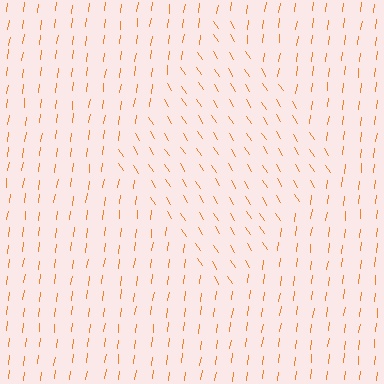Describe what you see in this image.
The image is filled with small orange line segments. A diamond region in the image has lines oriented differently from the surrounding lines, creating a visible texture boundary.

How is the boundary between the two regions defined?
The boundary is defined purely by a change in line orientation (approximately 40 degrees difference). All lines are the same color and thickness.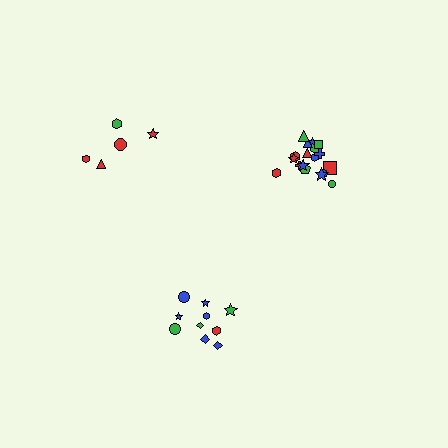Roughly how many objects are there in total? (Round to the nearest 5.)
Roughly 35 objects in total.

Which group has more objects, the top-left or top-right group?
The top-right group.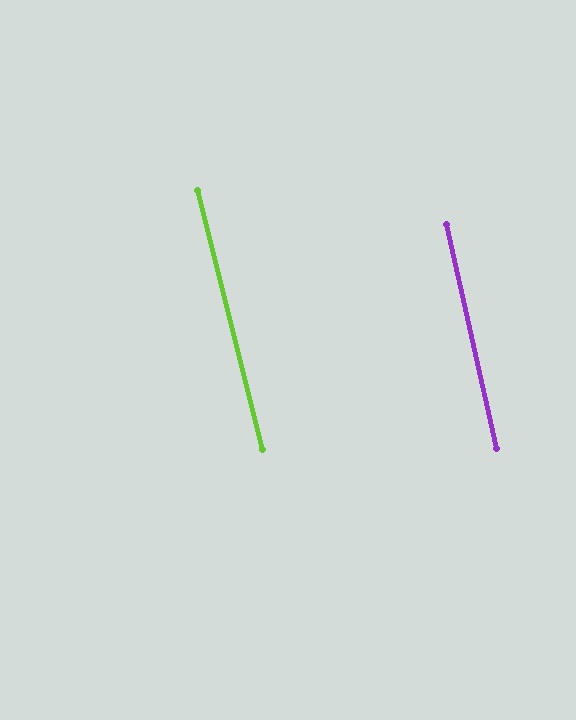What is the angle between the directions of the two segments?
Approximately 1 degree.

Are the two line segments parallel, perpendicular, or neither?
Parallel — their directions differ by only 1.4°.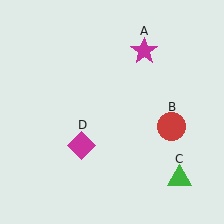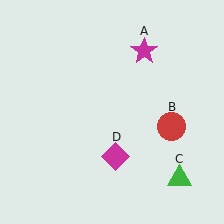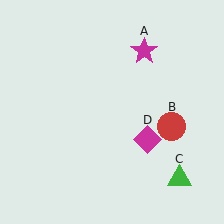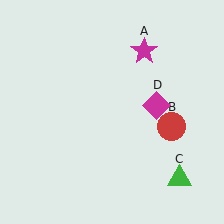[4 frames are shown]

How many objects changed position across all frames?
1 object changed position: magenta diamond (object D).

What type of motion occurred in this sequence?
The magenta diamond (object D) rotated counterclockwise around the center of the scene.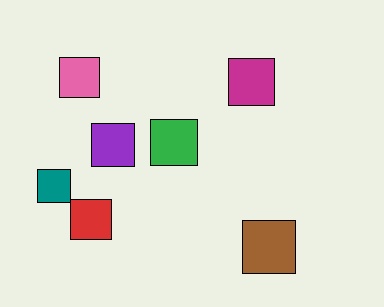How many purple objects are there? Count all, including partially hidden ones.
There is 1 purple object.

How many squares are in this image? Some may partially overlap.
There are 7 squares.